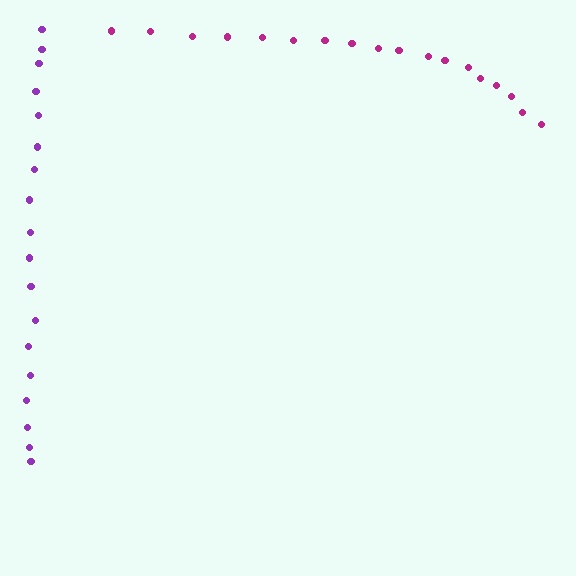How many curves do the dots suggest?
There are 2 distinct paths.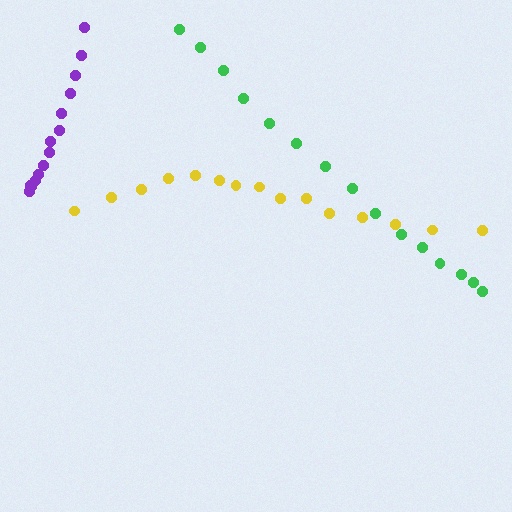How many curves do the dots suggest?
There are 3 distinct paths.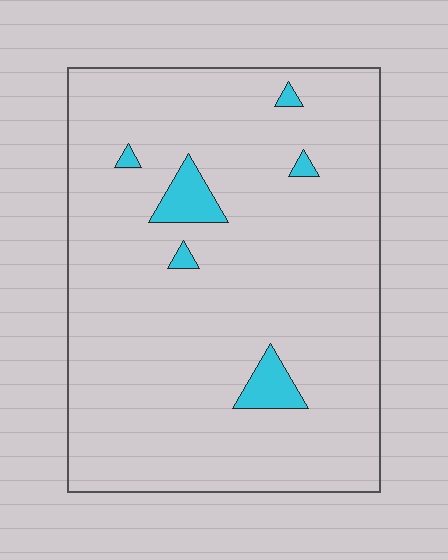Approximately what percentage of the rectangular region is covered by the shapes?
Approximately 5%.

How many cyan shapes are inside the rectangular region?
6.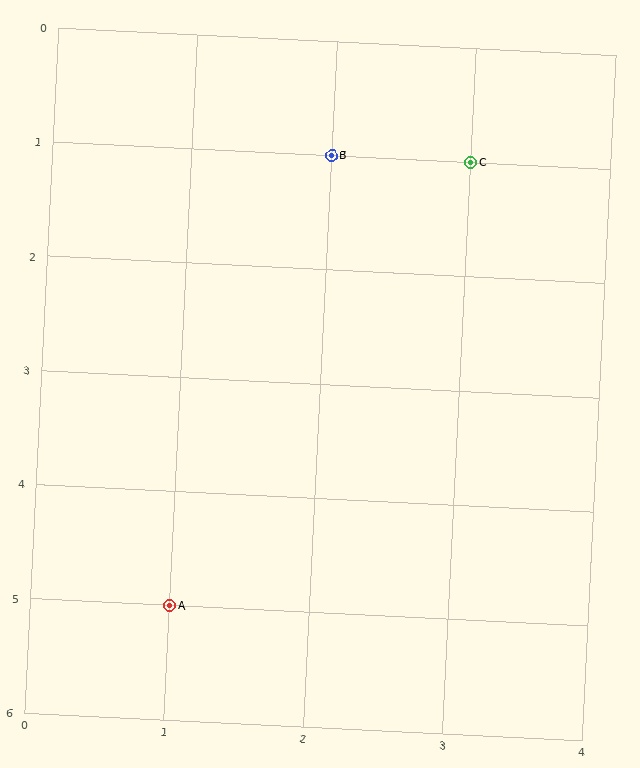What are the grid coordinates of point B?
Point B is at grid coordinates (2, 1).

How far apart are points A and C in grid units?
Points A and C are 2 columns and 4 rows apart (about 4.5 grid units diagonally).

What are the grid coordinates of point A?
Point A is at grid coordinates (1, 5).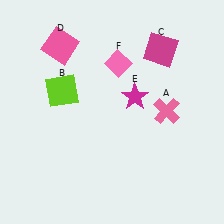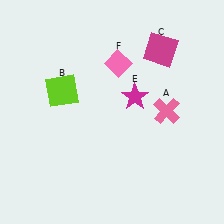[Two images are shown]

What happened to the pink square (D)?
The pink square (D) was removed in Image 2. It was in the top-left area of Image 1.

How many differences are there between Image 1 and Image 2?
There is 1 difference between the two images.